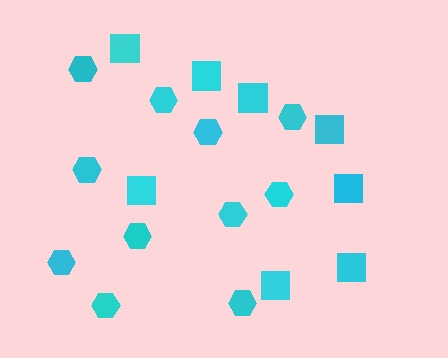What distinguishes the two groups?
There are 2 groups: one group of hexagons (11) and one group of squares (8).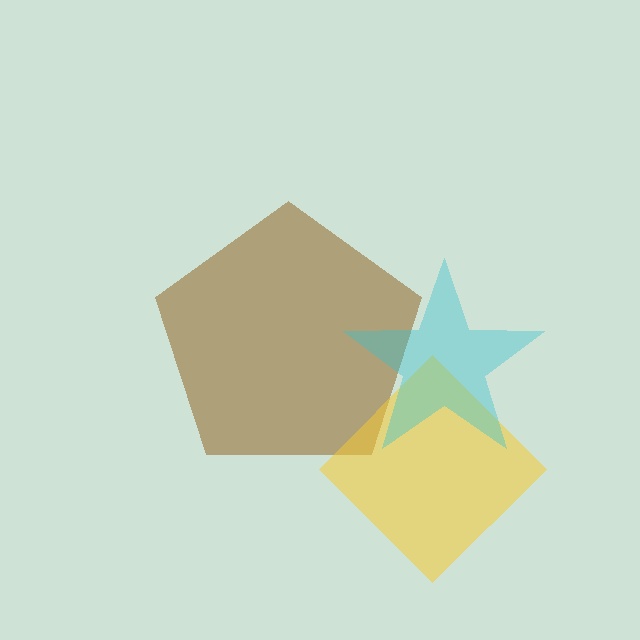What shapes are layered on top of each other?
The layered shapes are: a brown pentagon, a yellow diamond, a cyan star.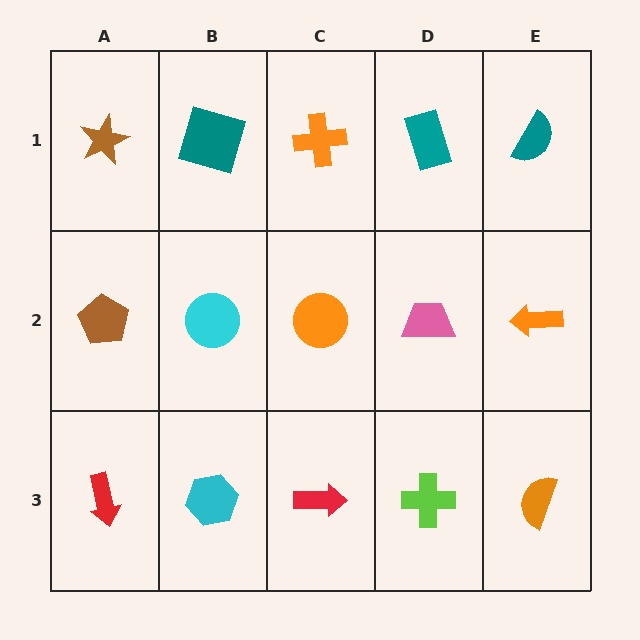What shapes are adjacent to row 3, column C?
An orange circle (row 2, column C), a cyan hexagon (row 3, column B), a lime cross (row 3, column D).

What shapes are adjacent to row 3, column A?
A brown pentagon (row 2, column A), a cyan hexagon (row 3, column B).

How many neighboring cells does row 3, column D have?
3.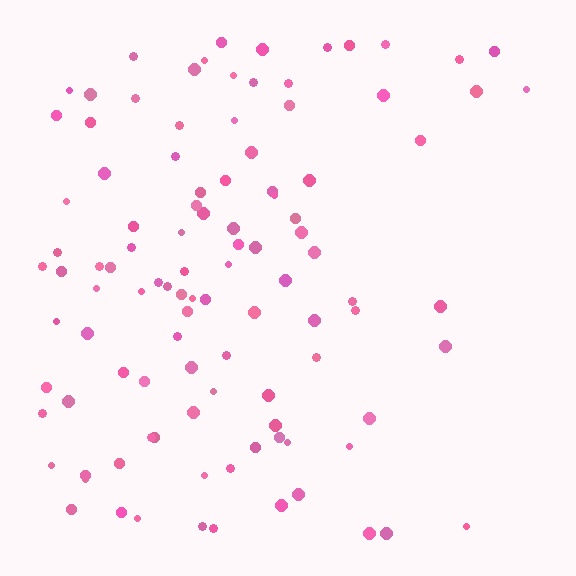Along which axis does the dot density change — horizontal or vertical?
Horizontal.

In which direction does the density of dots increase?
From right to left, with the left side densest.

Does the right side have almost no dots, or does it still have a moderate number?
Still a moderate number, just noticeably fewer than the left.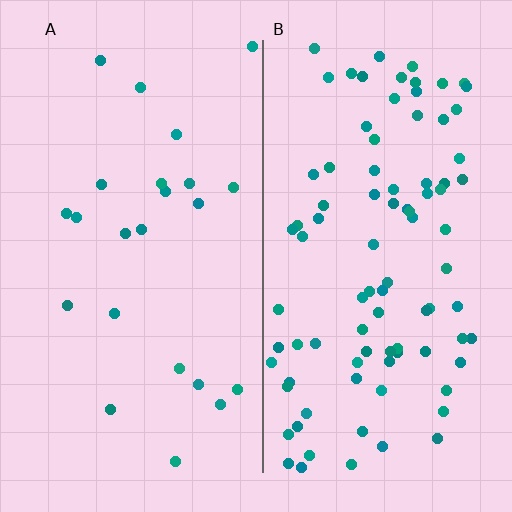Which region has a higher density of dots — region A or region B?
B (the right).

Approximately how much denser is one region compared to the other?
Approximately 3.9× — region B over region A.